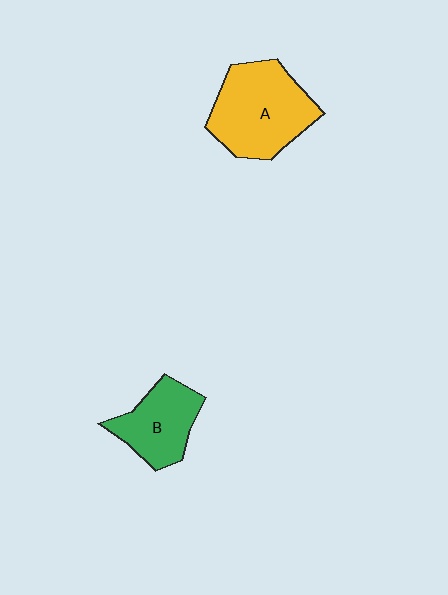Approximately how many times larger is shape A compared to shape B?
Approximately 1.5 times.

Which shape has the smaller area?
Shape B (green).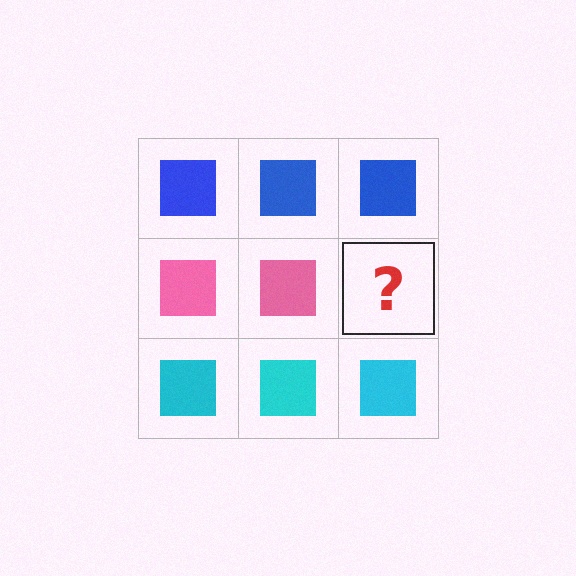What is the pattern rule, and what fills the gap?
The rule is that each row has a consistent color. The gap should be filled with a pink square.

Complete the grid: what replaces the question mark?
The question mark should be replaced with a pink square.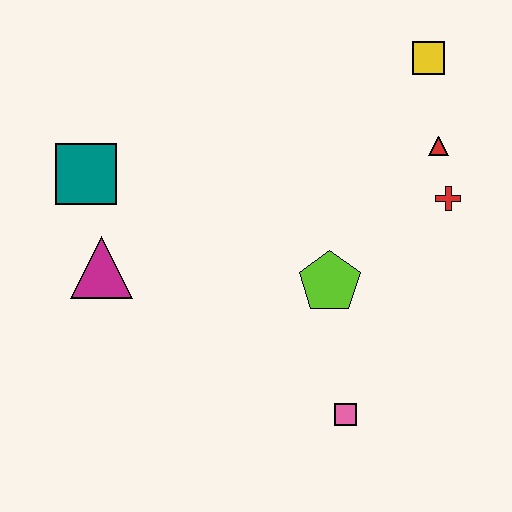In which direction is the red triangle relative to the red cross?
The red triangle is above the red cross.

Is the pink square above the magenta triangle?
No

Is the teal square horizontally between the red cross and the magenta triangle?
No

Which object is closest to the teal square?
The magenta triangle is closest to the teal square.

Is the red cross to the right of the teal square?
Yes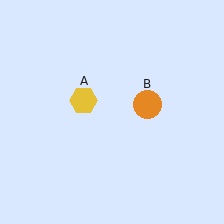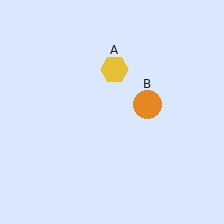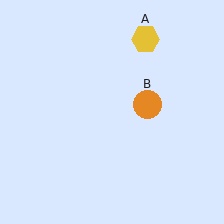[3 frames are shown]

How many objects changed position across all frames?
1 object changed position: yellow hexagon (object A).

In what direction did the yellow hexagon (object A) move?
The yellow hexagon (object A) moved up and to the right.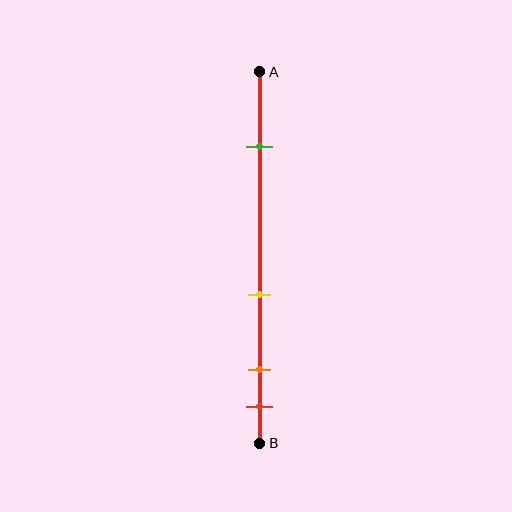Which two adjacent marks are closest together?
The orange and red marks are the closest adjacent pair.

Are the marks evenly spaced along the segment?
No, the marks are not evenly spaced.